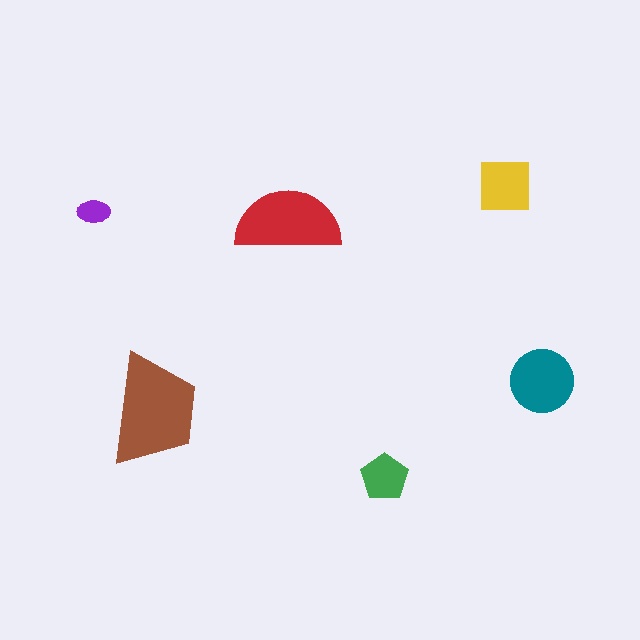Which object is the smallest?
The purple ellipse.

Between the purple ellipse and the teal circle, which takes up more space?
The teal circle.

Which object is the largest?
The brown trapezoid.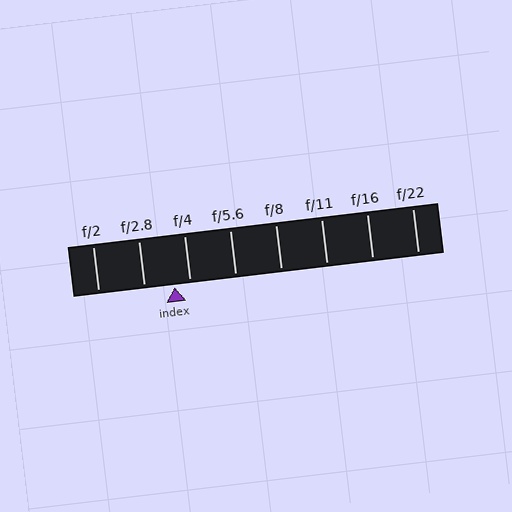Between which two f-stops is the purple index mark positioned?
The index mark is between f/2.8 and f/4.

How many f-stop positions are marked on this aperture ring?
There are 8 f-stop positions marked.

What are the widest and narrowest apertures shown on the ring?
The widest aperture shown is f/2 and the narrowest is f/22.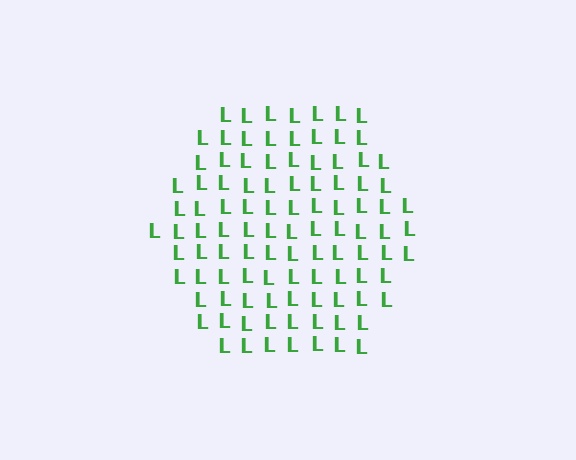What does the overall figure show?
The overall figure shows a hexagon.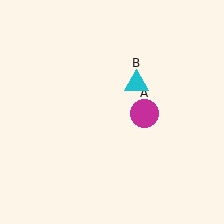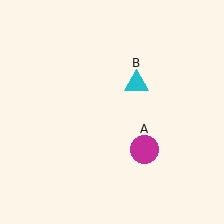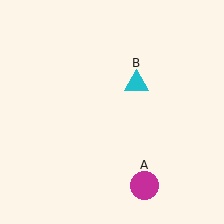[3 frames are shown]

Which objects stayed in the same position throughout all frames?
Cyan triangle (object B) remained stationary.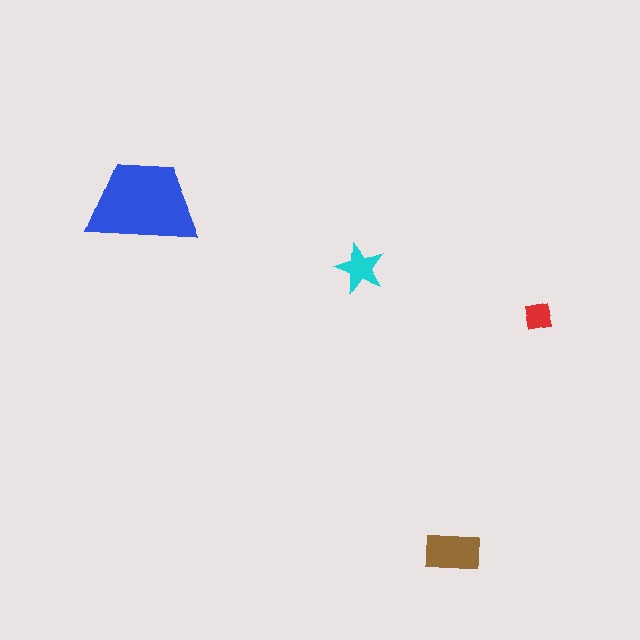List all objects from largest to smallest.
The blue trapezoid, the brown rectangle, the cyan star, the red square.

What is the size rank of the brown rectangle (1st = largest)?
2nd.